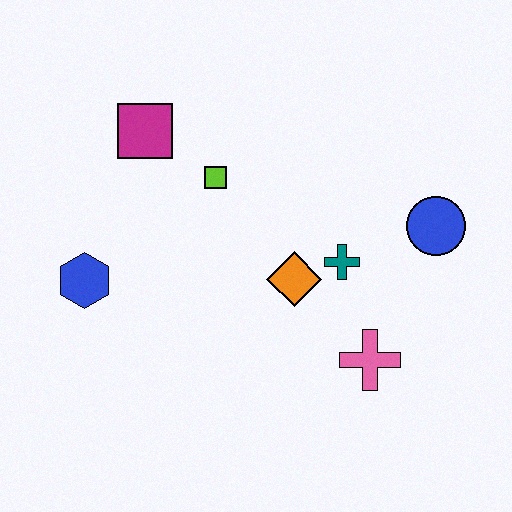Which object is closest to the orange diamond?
The teal cross is closest to the orange diamond.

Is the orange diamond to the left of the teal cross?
Yes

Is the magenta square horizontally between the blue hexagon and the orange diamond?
Yes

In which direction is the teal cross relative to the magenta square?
The teal cross is to the right of the magenta square.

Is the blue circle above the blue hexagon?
Yes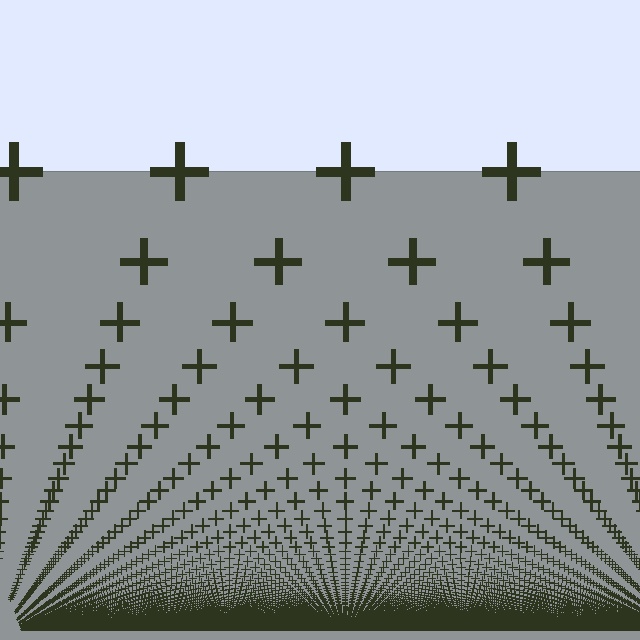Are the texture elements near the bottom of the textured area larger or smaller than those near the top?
Smaller. The gradient is inverted — elements near the bottom are smaller and denser.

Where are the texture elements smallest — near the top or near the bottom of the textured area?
Near the bottom.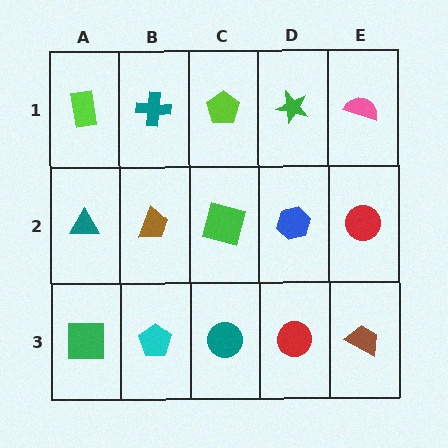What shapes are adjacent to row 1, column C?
A green square (row 2, column C), a teal cross (row 1, column B), a green star (row 1, column D).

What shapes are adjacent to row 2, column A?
A lime rectangle (row 1, column A), a green square (row 3, column A), a brown trapezoid (row 2, column B).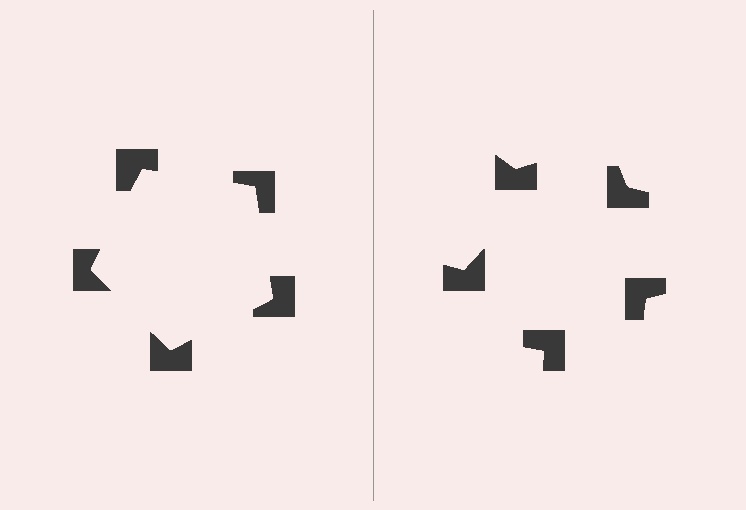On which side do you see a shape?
An illusory pentagon appears on the left side. On the right side the wedge cuts are rotated, so no coherent shape forms.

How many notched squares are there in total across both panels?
10 — 5 on each side.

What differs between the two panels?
The notched squares are positioned identically on both sides; only the wedge orientations differ. On the left they align to a pentagon; on the right they are misaligned.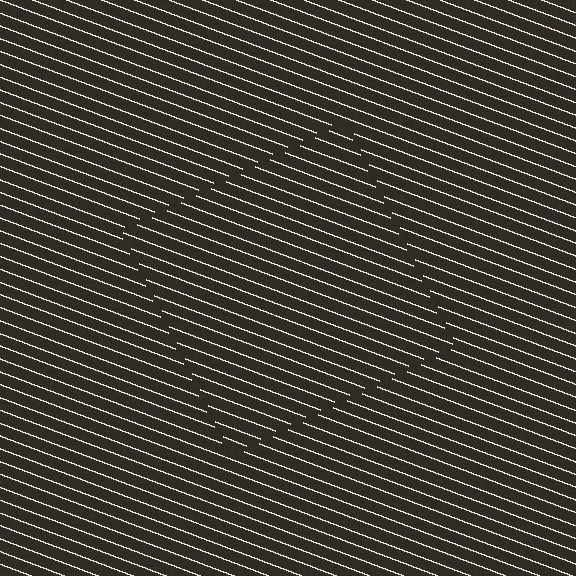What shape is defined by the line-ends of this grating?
An illusory square. The interior of the shape contains the same grating, shifted by half a period — the contour is defined by the phase discontinuity where line-ends from the inner and outer gratings abut.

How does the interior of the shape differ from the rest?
The interior of the shape contains the same grating, shifted by half a period — the contour is defined by the phase discontinuity where line-ends from the inner and outer gratings abut.